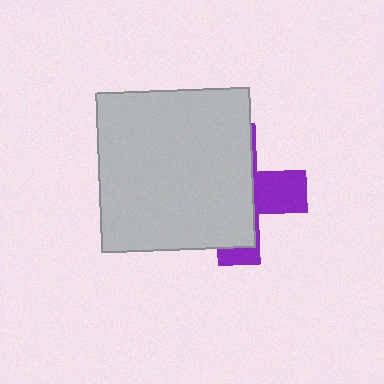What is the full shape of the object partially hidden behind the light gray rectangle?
The partially hidden object is a purple cross.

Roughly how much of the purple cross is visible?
A small part of it is visible (roughly 33%).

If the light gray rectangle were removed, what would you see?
You would see the complete purple cross.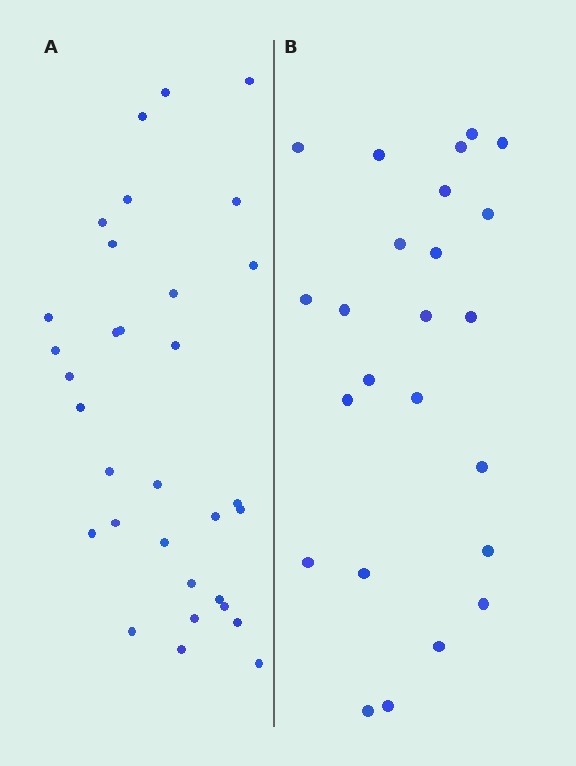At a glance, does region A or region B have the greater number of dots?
Region A (the left region) has more dots.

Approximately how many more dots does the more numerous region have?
Region A has roughly 8 or so more dots than region B.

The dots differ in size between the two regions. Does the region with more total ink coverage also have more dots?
No. Region B has more total ink coverage because its dots are larger, but region A actually contains more individual dots. Total area can be misleading — the number of items is what matters here.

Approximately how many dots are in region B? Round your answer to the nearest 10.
About 20 dots. (The exact count is 24, which rounds to 20.)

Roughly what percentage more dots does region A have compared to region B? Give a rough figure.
About 35% more.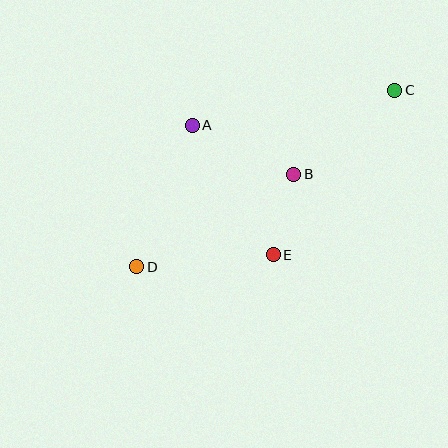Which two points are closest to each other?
Points B and E are closest to each other.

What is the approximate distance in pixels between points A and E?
The distance between A and E is approximately 153 pixels.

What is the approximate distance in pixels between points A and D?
The distance between A and D is approximately 152 pixels.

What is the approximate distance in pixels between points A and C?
The distance between A and C is approximately 205 pixels.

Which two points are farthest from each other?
Points C and D are farthest from each other.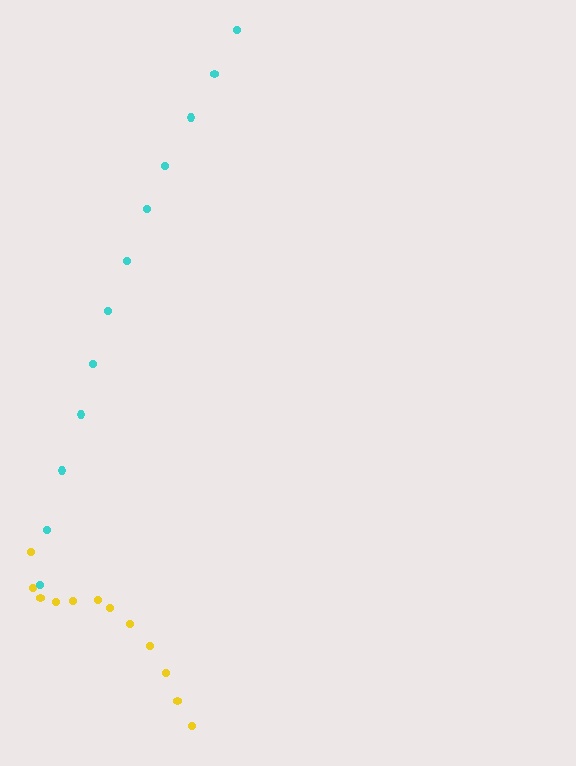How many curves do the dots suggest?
There are 2 distinct paths.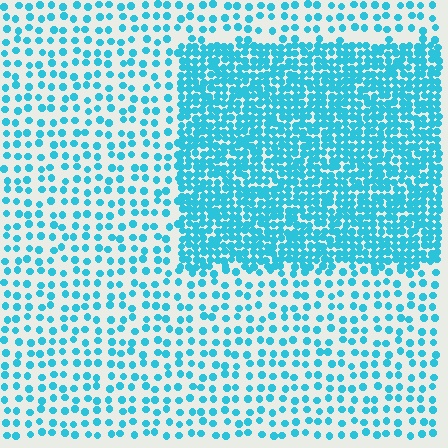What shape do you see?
I see a rectangle.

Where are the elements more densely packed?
The elements are more densely packed inside the rectangle boundary.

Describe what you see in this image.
The image contains small cyan elements arranged at two different densities. A rectangle-shaped region is visible where the elements are more densely packed than the surrounding area.